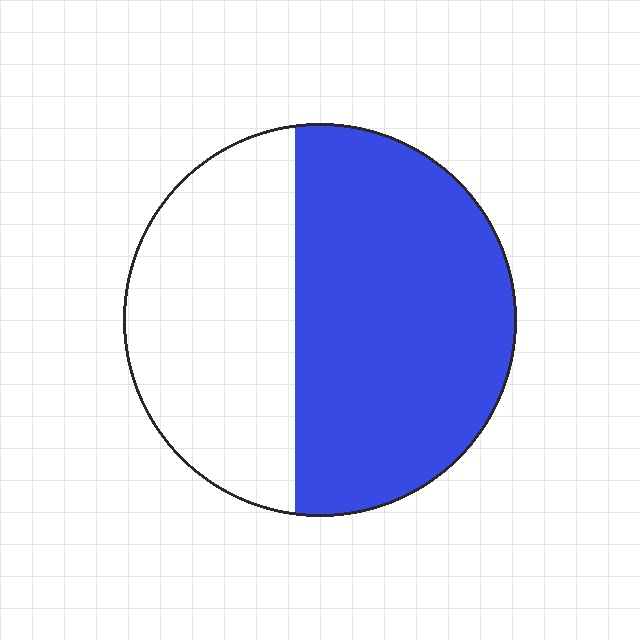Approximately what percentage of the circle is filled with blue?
Approximately 60%.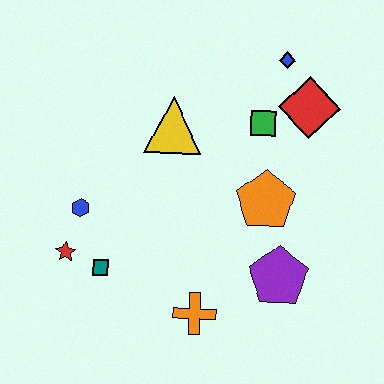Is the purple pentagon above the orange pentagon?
No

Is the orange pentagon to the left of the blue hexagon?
No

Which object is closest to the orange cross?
The purple pentagon is closest to the orange cross.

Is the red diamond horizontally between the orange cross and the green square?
No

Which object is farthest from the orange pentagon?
The red star is farthest from the orange pentagon.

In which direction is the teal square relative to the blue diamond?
The teal square is below the blue diamond.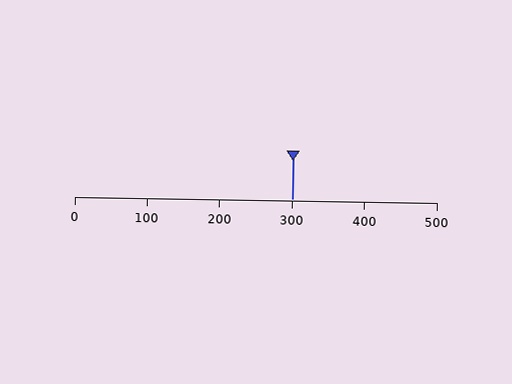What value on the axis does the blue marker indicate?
The marker indicates approximately 300.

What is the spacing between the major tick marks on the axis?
The major ticks are spaced 100 apart.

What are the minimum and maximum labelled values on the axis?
The axis runs from 0 to 500.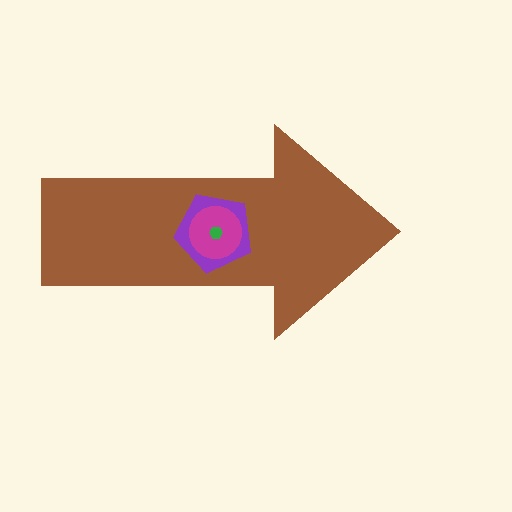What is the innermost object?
The green hexagon.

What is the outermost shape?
The brown arrow.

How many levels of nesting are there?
4.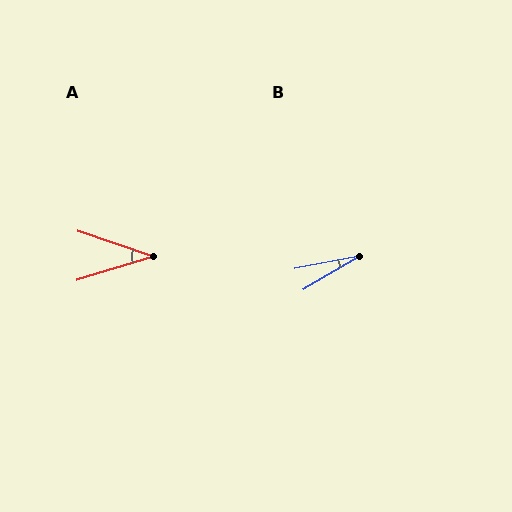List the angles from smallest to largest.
B (20°), A (36°).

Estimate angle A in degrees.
Approximately 36 degrees.